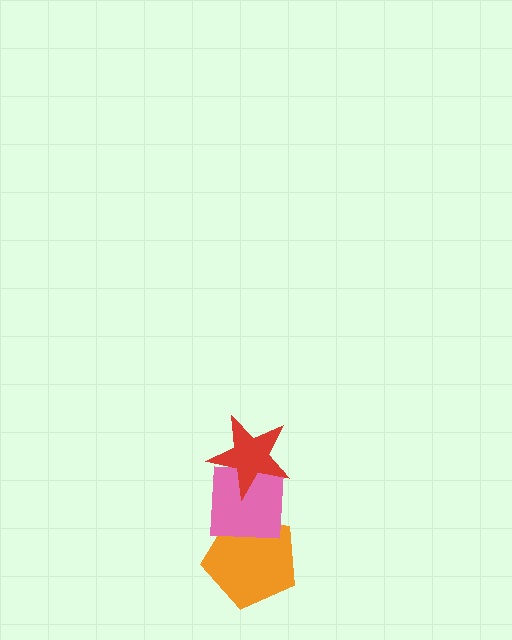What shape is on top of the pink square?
The red star is on top of the pink square.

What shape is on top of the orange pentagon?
The pink square is on top of the orange pentagon.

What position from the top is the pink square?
The pink square is 2nd from the top.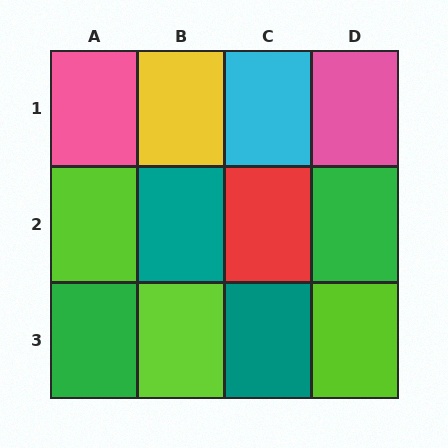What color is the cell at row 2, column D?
Green.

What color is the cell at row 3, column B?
Lime.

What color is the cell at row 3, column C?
Teal.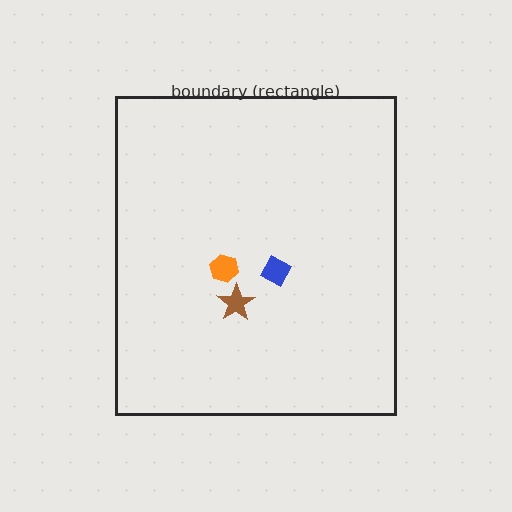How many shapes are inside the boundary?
3 inside, 0 outside.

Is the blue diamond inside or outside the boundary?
Inside.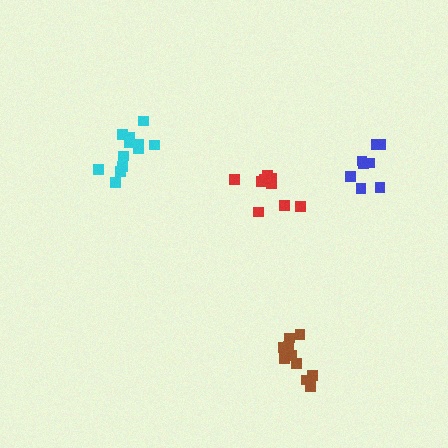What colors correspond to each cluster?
The clusters are colored: cyan, red, blue, brown.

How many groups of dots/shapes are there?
There are 4 groups.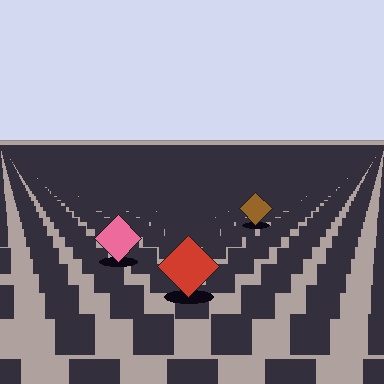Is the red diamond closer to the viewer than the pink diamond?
Yes. The red diamond is closer — you can tell from the texture gradient: the ground texture is coarser near it.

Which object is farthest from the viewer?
The brown diamond is farthest from the viewer. It appears smaller and the ground texture around it is denser.